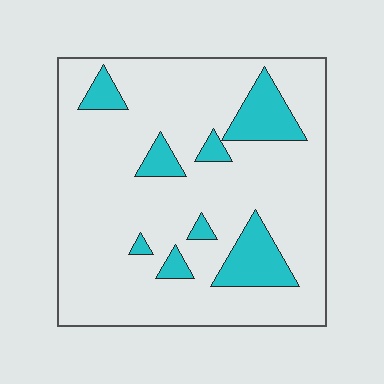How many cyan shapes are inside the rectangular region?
8.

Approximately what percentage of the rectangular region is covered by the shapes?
Approximately 15%.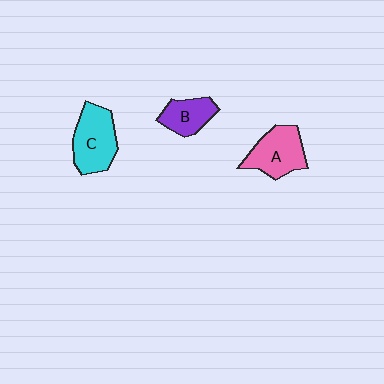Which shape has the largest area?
Shape C (cyan).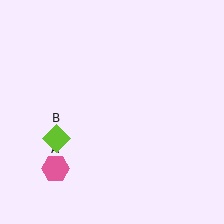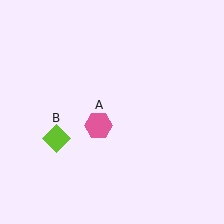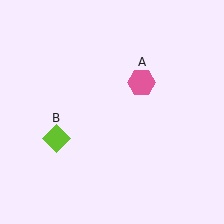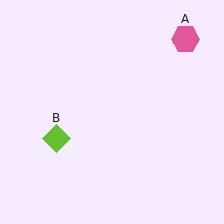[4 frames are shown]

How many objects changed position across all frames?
1 object changed position: pink hexagon (object A).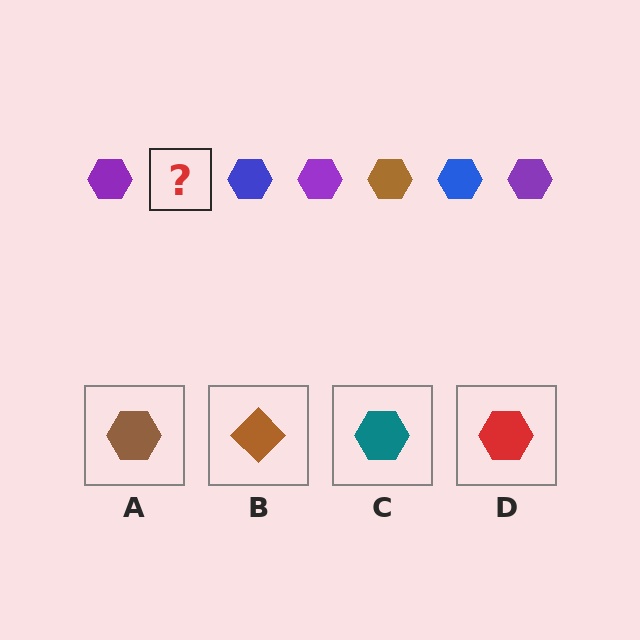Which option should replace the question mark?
Option A.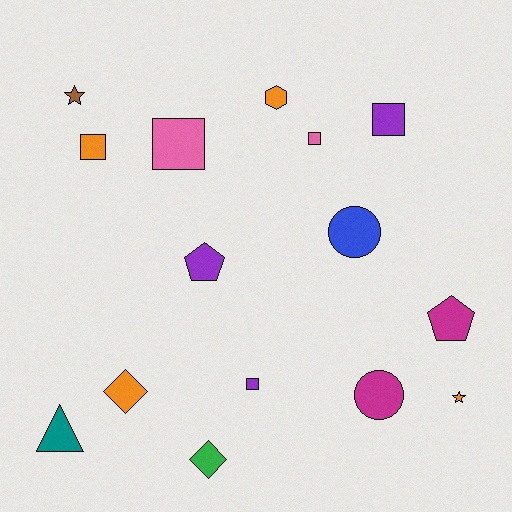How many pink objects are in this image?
There are 2 pink objects.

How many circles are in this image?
There are 2 circles.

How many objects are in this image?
There are 15 objects.